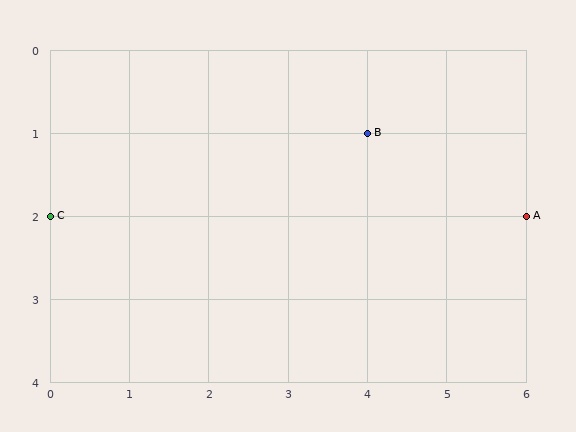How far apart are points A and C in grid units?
Points A and C are 6 columns apart.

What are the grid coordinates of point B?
Point B is at grid coordinates (4, 1).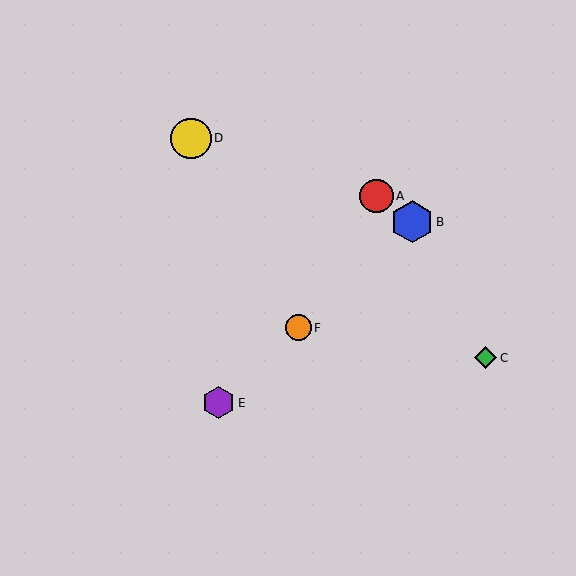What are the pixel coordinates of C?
Object C is at (486, 358).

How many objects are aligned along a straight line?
3 objects (B, E, F) are aligned along a straight line.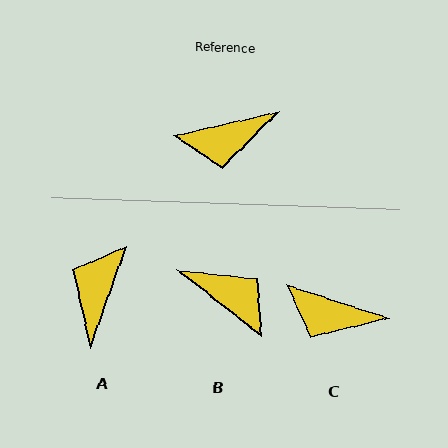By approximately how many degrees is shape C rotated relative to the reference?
Approximately 31 degrees clockwise.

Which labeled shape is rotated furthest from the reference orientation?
B, about 129 degrees away.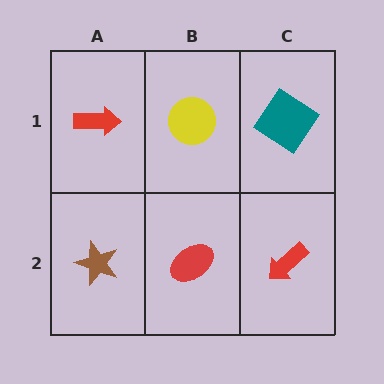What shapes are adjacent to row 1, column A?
A brown star (row 2, column A), a yellow circle (row 1, column B).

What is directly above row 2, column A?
A red arrow.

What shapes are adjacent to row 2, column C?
A teal diamond (row 1, column C), a red ellipse (row 2, column B).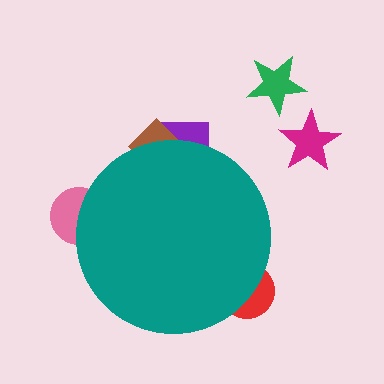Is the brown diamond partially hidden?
Yes, the brown diamond is partially hidden behind the teal circle.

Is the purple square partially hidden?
Yes, the purple square is partially hidden behind the teal circle.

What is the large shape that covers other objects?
A teal circle.